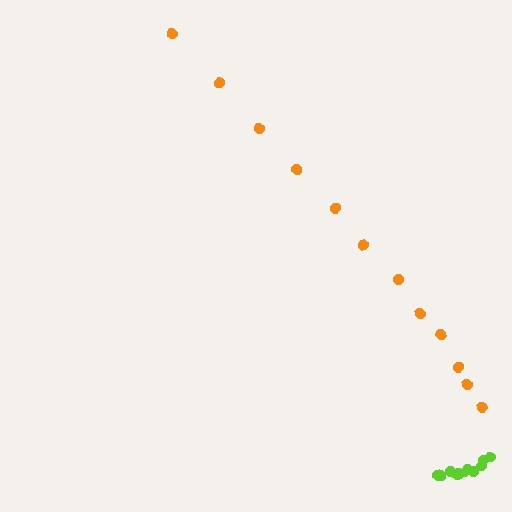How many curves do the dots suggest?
There are 2 distinct paths.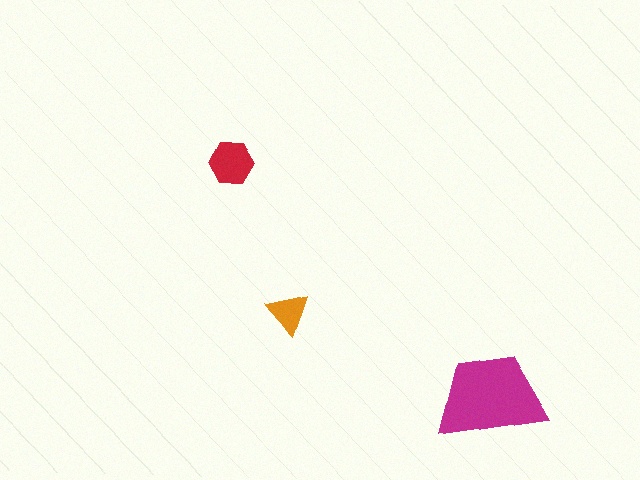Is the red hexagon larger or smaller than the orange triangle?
Larger.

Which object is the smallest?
The orange triangle.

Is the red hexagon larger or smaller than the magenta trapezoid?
Smaller.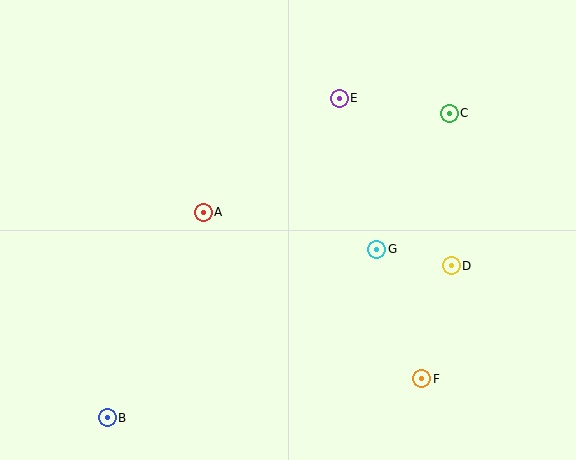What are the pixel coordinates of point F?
Point F is at (422, 379).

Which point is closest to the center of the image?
Point A at (203, 212) is closest to the center.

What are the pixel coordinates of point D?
Point D is at (451, 266).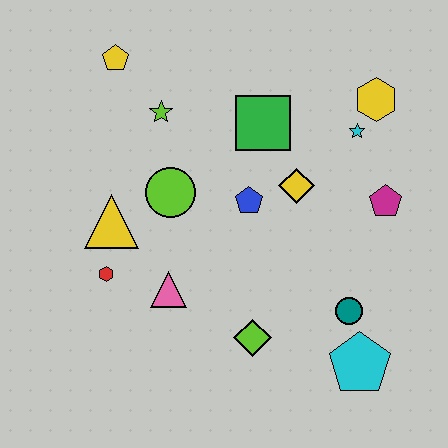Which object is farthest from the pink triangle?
The yellow hexagon is farthest from the pink triangle.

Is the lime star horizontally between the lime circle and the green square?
No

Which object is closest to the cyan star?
The yellow hexagon is closest to the cyan star.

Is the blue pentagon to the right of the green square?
No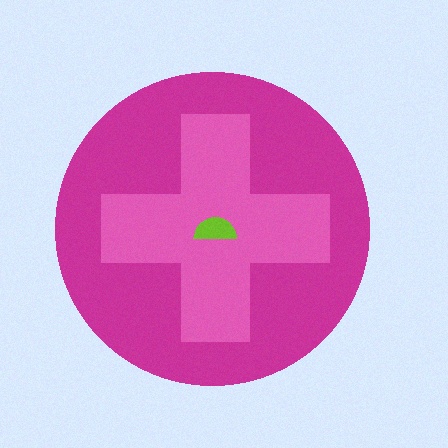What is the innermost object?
The lime semicircle.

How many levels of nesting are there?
3.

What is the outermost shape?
The magenta circle.